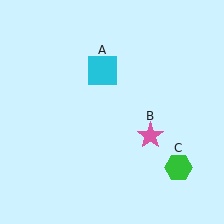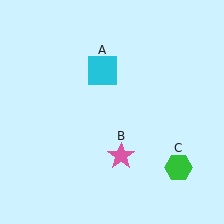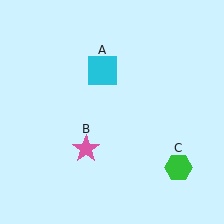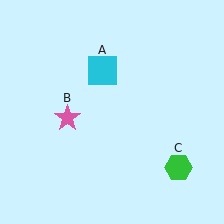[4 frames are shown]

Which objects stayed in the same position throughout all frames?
Cyan square (object A) and green hexagon (object C) remained stationary.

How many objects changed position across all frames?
1 object changed position: pink star (object B).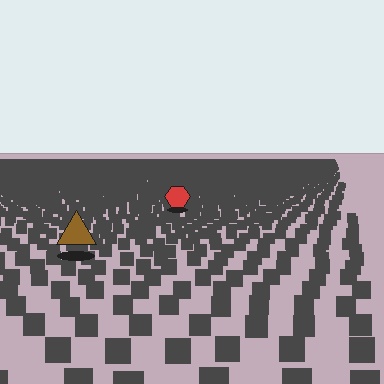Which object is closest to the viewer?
The brown triangle is closest. The texture marks near it are larger and more spread out.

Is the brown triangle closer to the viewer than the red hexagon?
Yes. The brown triangle is closer — you can tell from the texture gradient: the ground texture is coarser near it.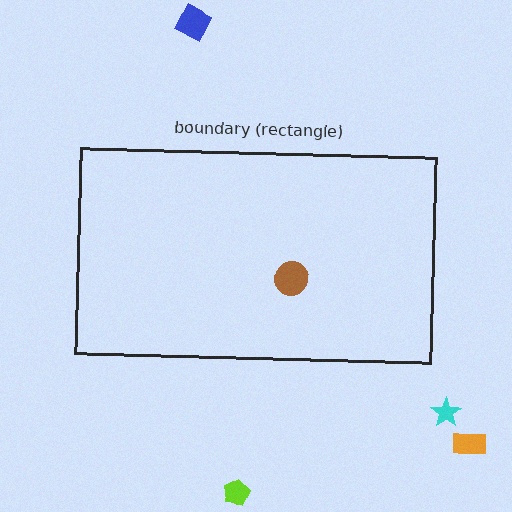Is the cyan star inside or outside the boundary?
Outside.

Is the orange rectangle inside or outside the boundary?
Outside.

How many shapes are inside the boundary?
1 inside, 4 outside.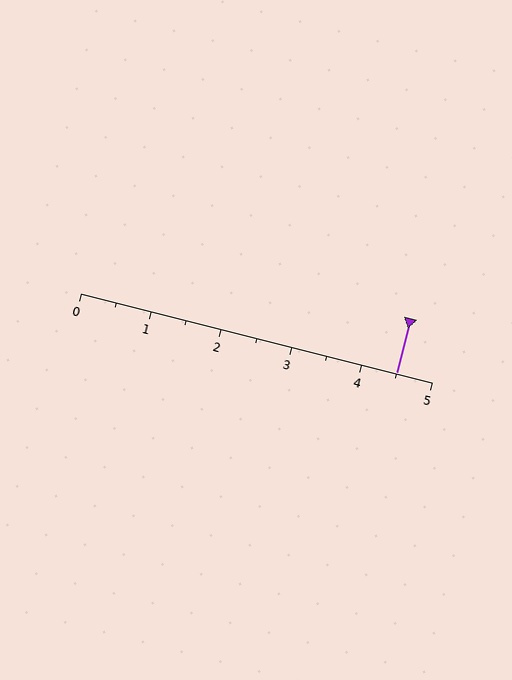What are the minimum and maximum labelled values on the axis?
The axis runs from 0 to 5.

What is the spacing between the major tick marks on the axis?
The major ticks are spaced 1 apart.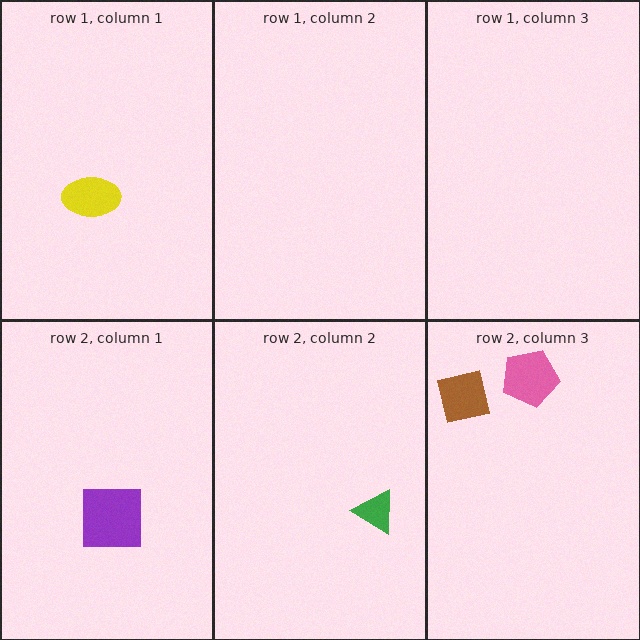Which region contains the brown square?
The row 2, column 3 region.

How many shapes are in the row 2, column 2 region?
1.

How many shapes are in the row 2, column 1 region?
1.